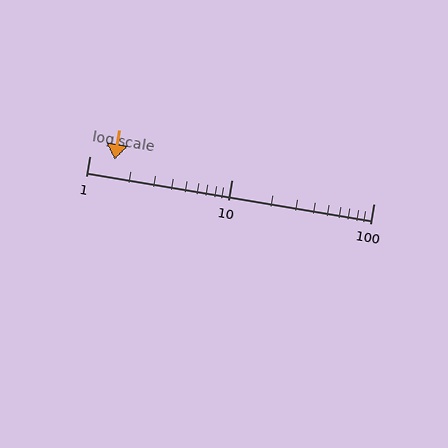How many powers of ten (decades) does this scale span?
The scale spans 2 decades, from 1 to 100.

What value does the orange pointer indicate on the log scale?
The pointer indicates approximately 1.5.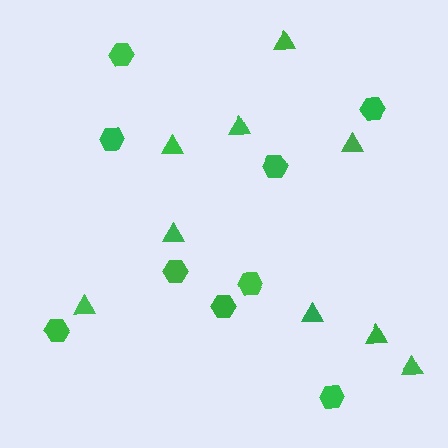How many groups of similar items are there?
There are 2 groups: one group of hexagons (9) and one group of triangles (9).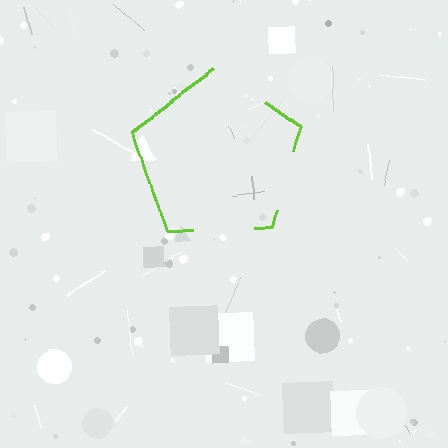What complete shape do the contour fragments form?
The contour fragments form a pentagon.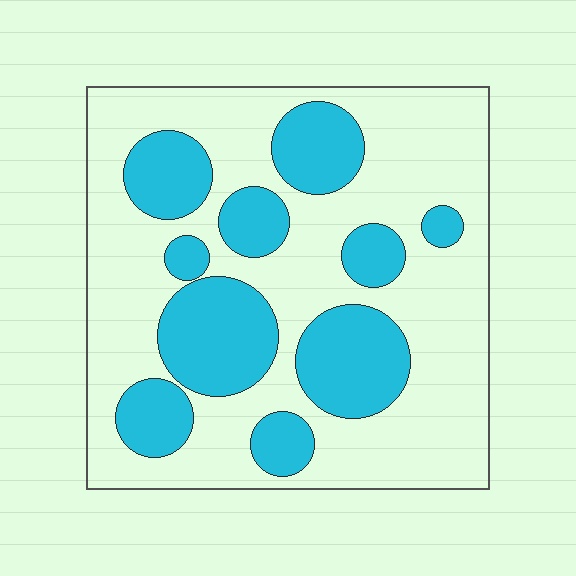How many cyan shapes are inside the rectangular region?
10.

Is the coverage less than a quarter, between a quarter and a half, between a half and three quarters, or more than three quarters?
Between a quarter and a half.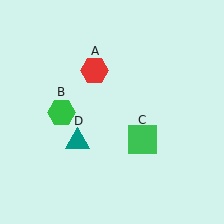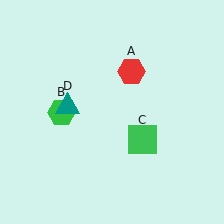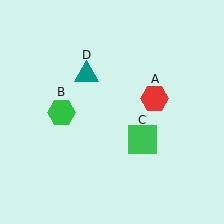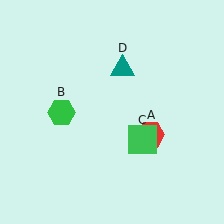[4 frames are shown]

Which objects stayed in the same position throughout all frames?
Green hexagon (object B) and green square (object C) remained stationary.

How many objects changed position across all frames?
2 objects changed position: red hexagon (object A), teal triangle (object D).